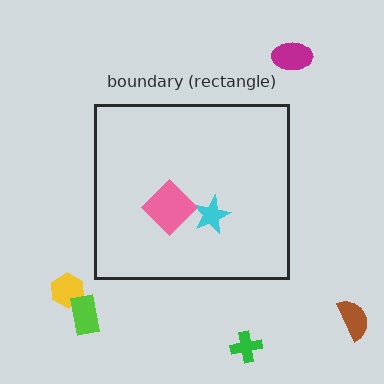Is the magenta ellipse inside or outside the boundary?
Outside.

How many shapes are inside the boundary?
2 inside, 5 outside.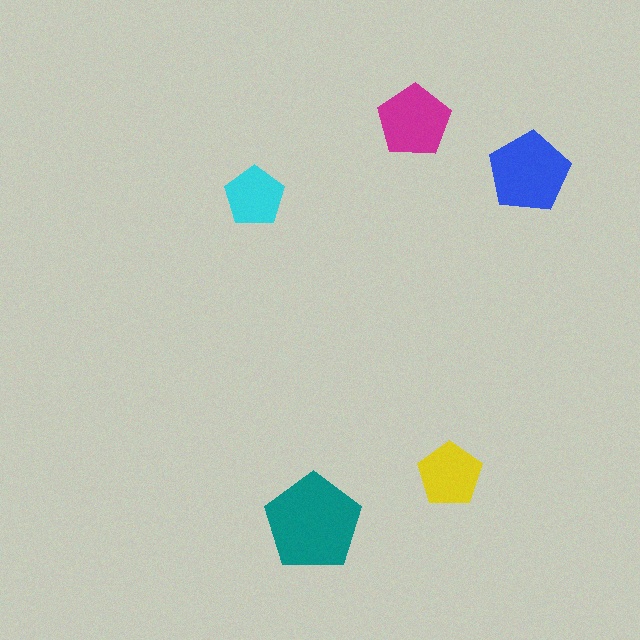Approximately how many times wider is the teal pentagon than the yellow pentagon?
About 1.5 times wider.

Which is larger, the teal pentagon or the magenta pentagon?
The teal one.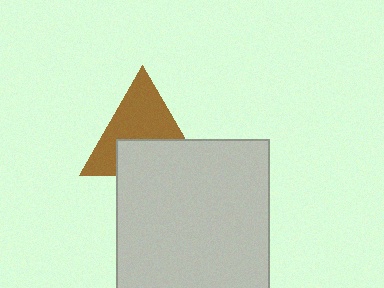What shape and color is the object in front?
The object in front is a light gray square.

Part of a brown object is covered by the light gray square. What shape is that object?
It is a triangle.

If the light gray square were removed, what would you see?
You would see the complete brown triangle.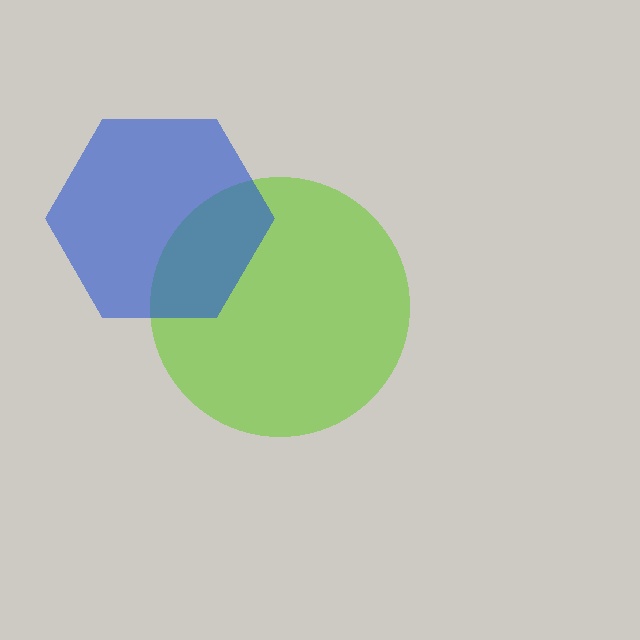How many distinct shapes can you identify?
There are 2 distinct shapes: a lime circle, a blue hexagon.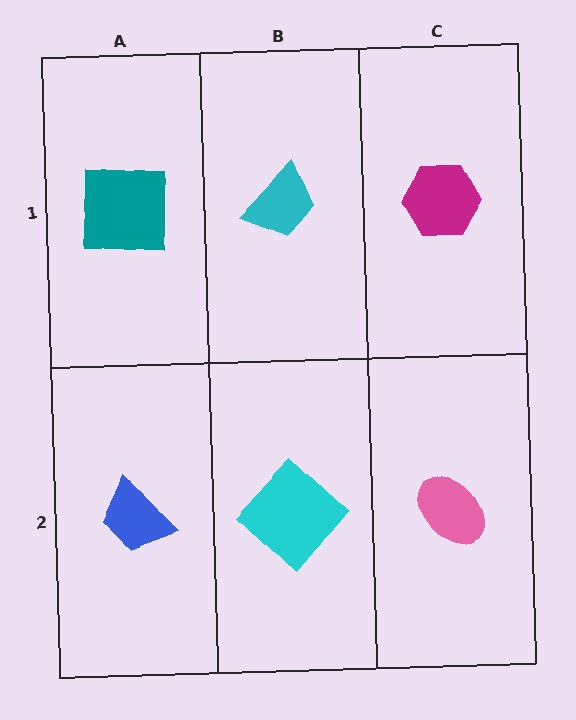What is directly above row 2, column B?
A cyan trapezoid.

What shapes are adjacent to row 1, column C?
A pink ellipse (row 2, column C), a cyan trapezoid (row 1, column B).